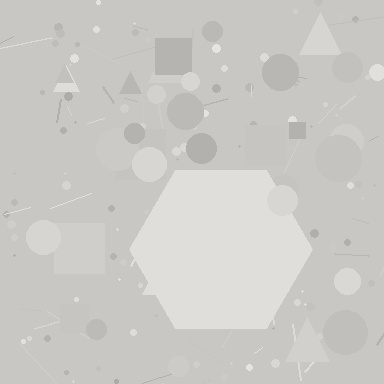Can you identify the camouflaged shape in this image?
The camouflaged shape is a hexagon.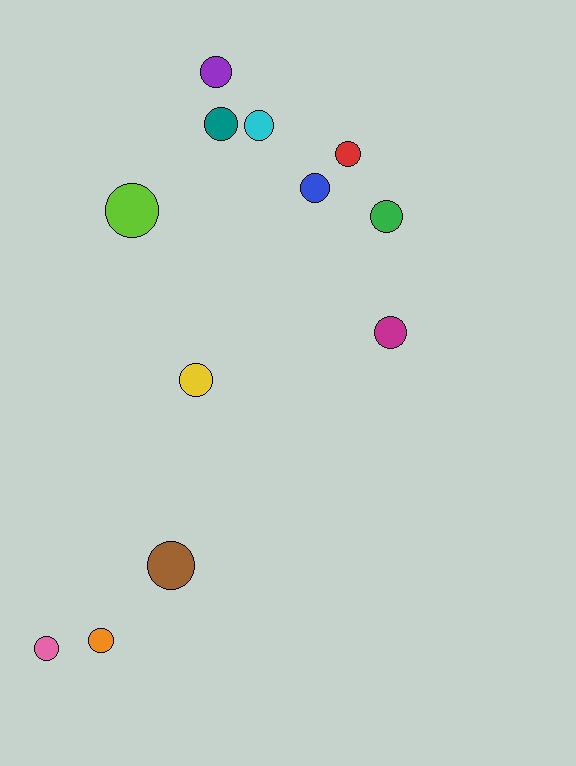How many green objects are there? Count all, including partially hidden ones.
There is 1 green object.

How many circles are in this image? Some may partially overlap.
There are 12 circles.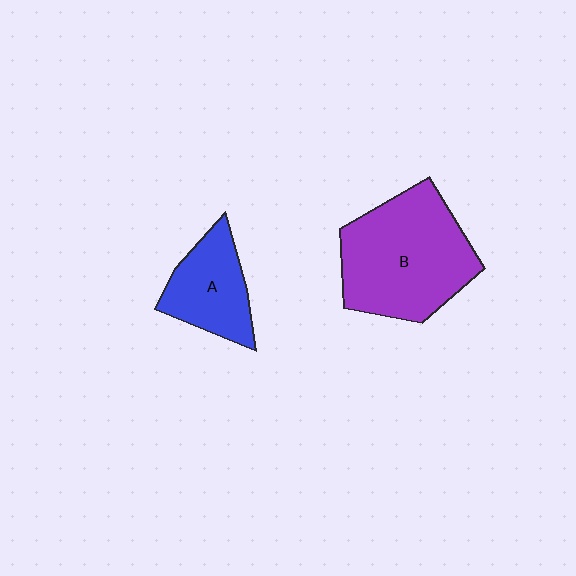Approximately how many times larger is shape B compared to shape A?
Approximately 1.9 times.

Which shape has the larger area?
Shape B (purple).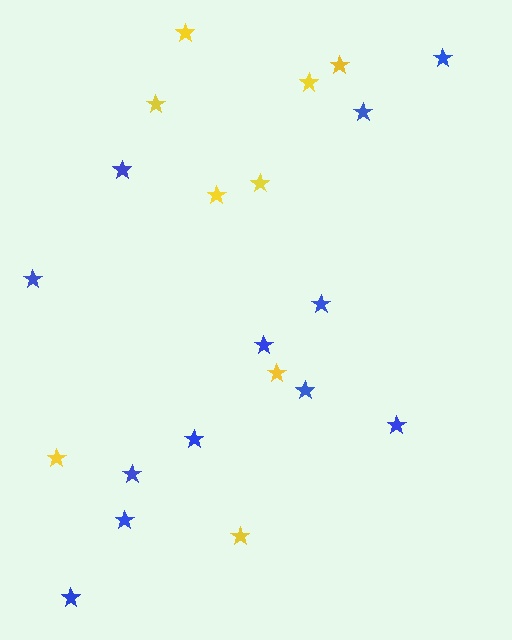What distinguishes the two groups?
There are 2 groups: one group of blue stars (12) and one group of yellow stars (9).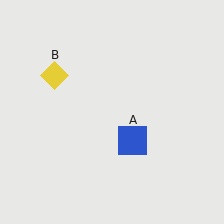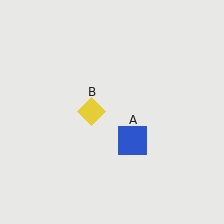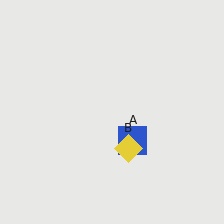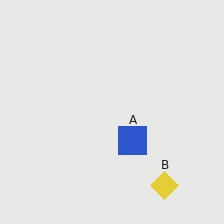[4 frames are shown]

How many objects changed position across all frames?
1 object changed position: yellow diamond (object B).